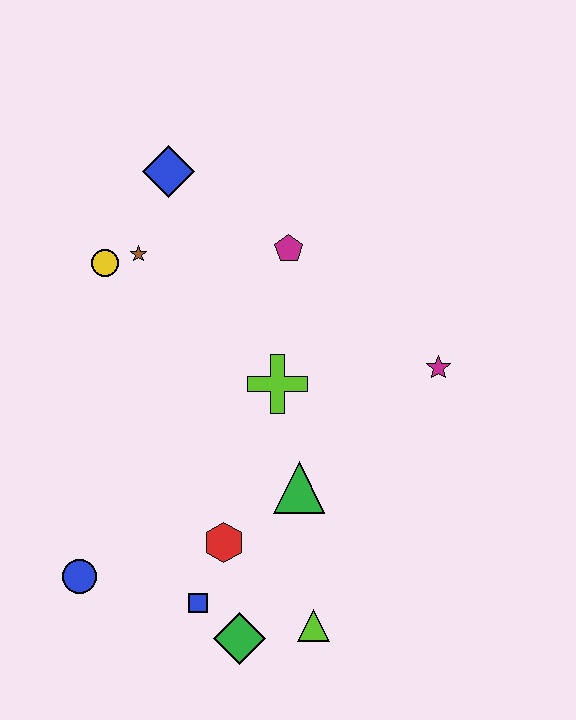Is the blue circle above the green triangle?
No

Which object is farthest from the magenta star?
The blue circle is farthest from the magenta star.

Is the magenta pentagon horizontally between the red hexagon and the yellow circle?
No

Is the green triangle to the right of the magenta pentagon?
Yes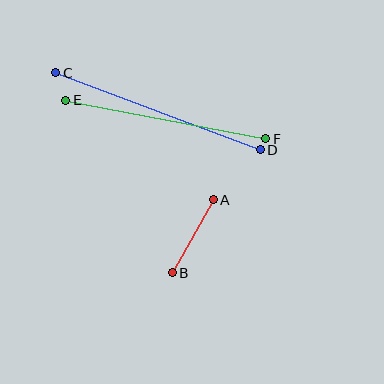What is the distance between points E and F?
The distance is approximately 204 pixels.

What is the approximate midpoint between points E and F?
The midpoint is at approximately (166, 119) pixels.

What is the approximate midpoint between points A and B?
The midpoint is at approximately (193, 236) pixels.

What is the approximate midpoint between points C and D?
The midpoint is at approximately (158, 111) pixels.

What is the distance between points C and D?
The distance is approximately 219 pixels.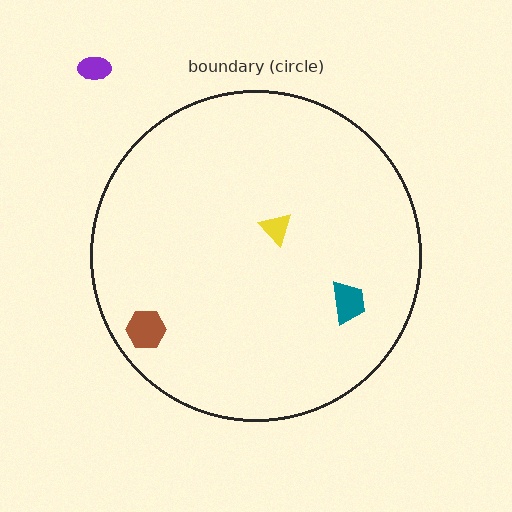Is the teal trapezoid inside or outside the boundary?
Inside.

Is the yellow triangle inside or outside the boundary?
Inside.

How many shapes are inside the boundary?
3 inside, 1 outside.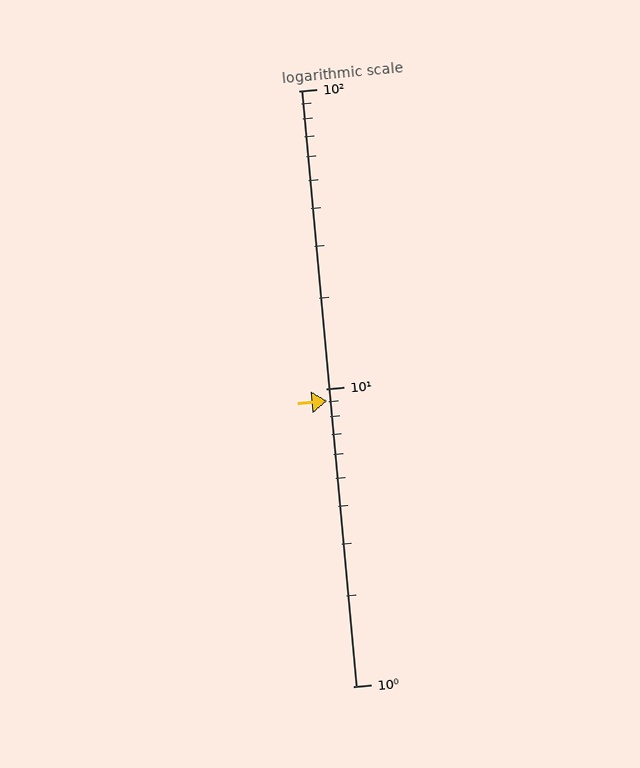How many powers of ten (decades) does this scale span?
The scale spans 2 decades, from 1 to 100.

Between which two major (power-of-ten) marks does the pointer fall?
The pointer is between 1 and 10.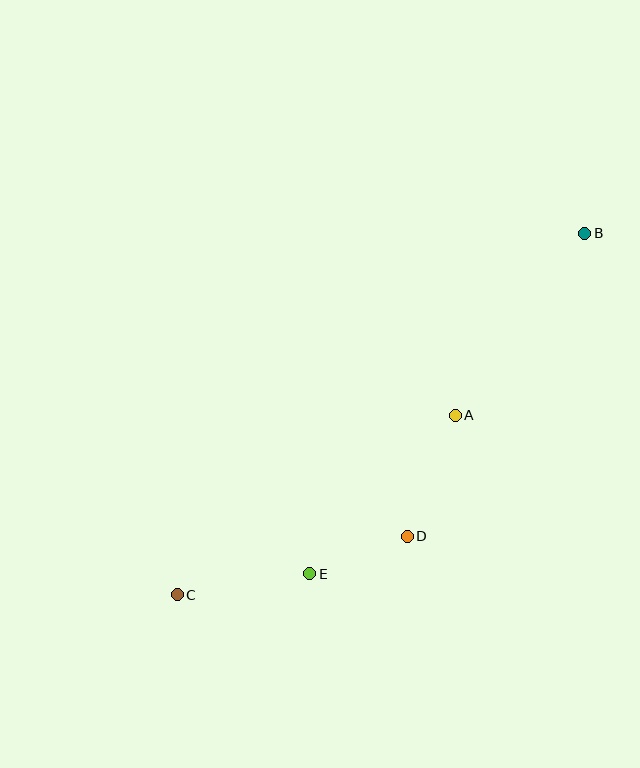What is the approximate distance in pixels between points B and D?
The distance between B and D is approximately 351 pixels.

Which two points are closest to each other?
Points D and E are closest to each other.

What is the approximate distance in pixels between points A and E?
The distance between A and E is approximately 215 pixels.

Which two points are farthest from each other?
Points B and C are farthest from each other.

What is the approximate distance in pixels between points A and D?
The distance between A and D is approximately 130 pixels.